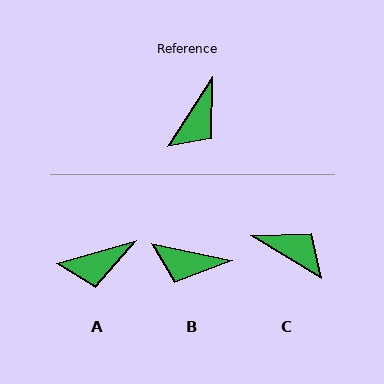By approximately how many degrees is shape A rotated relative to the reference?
Approximately 41 degrees clockwise.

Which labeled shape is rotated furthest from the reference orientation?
C, about 92 degrees away.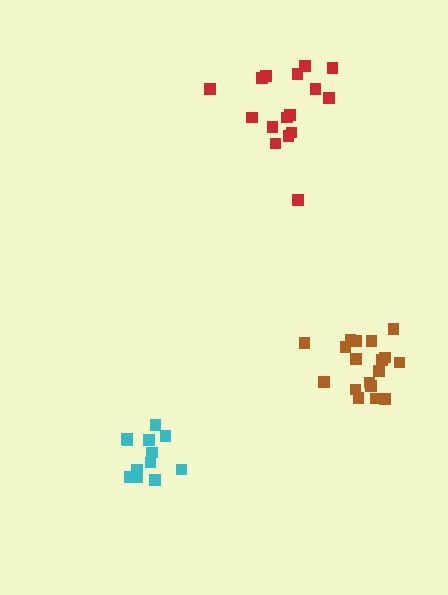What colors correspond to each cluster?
The clusters are colored: cyan, brown, red.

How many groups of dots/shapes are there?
There are 3 groups.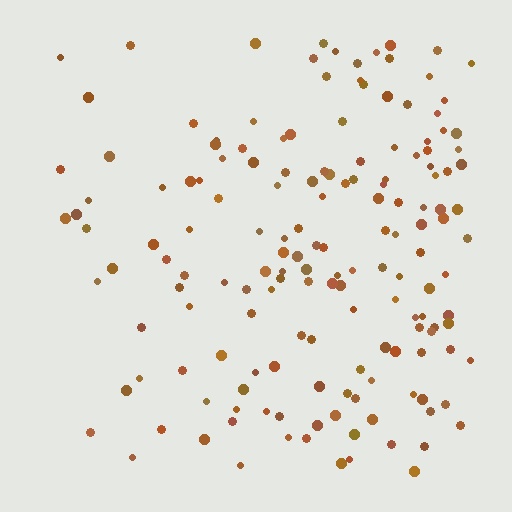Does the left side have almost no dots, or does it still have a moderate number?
Still a moderate number, just noticeably fewer than the right.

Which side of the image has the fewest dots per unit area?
The left.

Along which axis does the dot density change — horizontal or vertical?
Horizontal.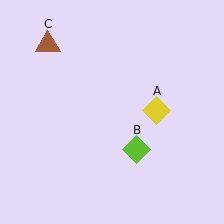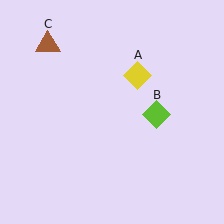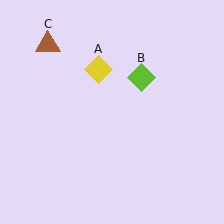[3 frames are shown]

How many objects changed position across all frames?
2 objects changed position: yellow diamond (object A), lime diamond (object B).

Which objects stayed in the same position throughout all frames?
Brown triangle (object C) remained stationary.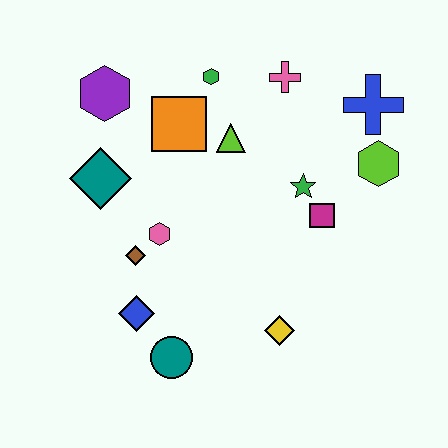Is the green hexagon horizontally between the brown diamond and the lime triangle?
Yes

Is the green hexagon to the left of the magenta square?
Yes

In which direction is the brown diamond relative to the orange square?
The brown diamond is below the orange square.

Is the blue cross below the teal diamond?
No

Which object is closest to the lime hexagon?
The blue cross is closest to the lime hexagon.